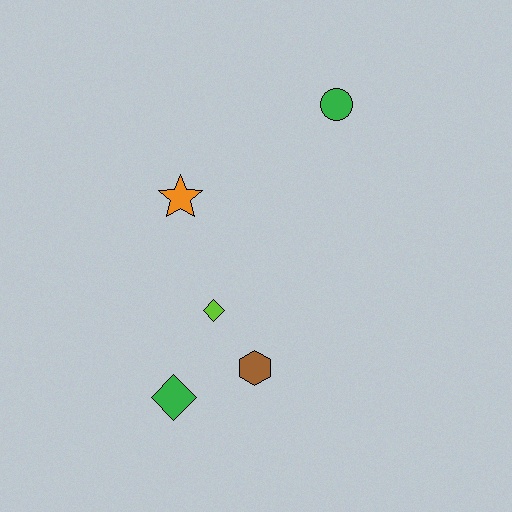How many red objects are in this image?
There are no red objects.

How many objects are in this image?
There are 5 objects.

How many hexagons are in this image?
There is 1 hexagon.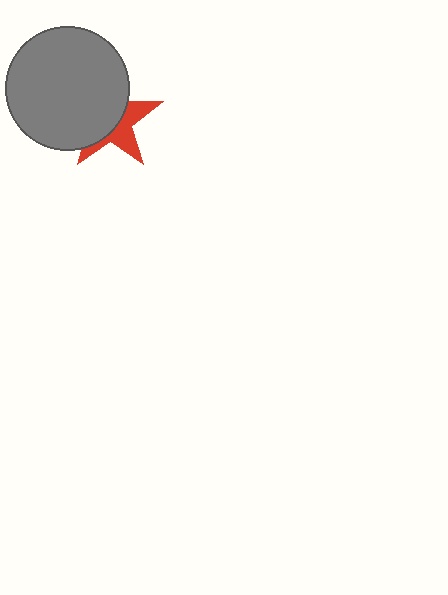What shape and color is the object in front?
The object in front is a gray circle.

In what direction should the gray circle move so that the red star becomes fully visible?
The gray circle should move toward the upper-left. That is the shortest direction to clear the overlap and leave the red star fully visible.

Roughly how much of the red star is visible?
A small part of it is visible (roughly 40%).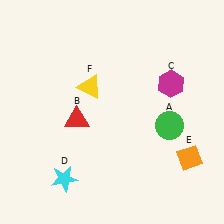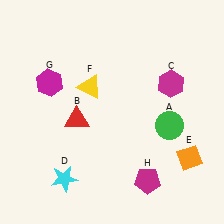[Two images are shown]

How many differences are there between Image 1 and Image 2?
There are 2 differences between the two images.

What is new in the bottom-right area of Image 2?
A magenta pentagon (H) was added in the bottom-right area of Image 2.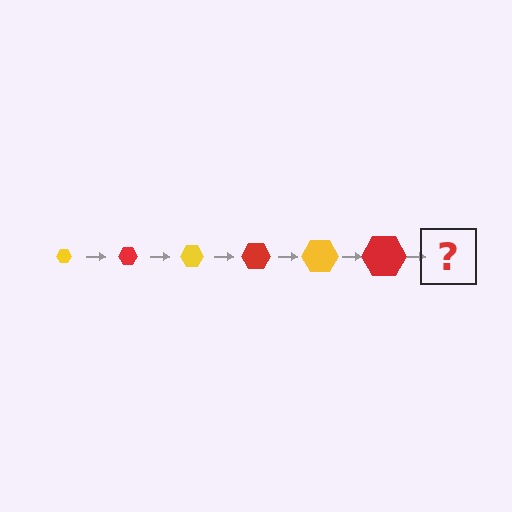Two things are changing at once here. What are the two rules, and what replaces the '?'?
The two rules are that the hexagon grows larger each step and the color cycles through yellow and red. The '?' should be a yellow hexagon, larger than the previous one.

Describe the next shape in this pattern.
It should be a yellow hexagon, larger than the previous one.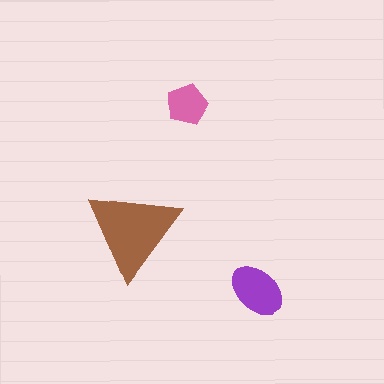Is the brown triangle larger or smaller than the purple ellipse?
Larger.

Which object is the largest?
The brown triangle.